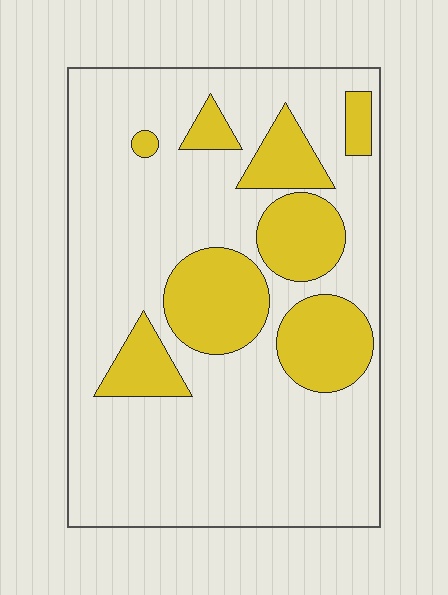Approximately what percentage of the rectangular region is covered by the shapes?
Approximately 25%.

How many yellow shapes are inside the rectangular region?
8.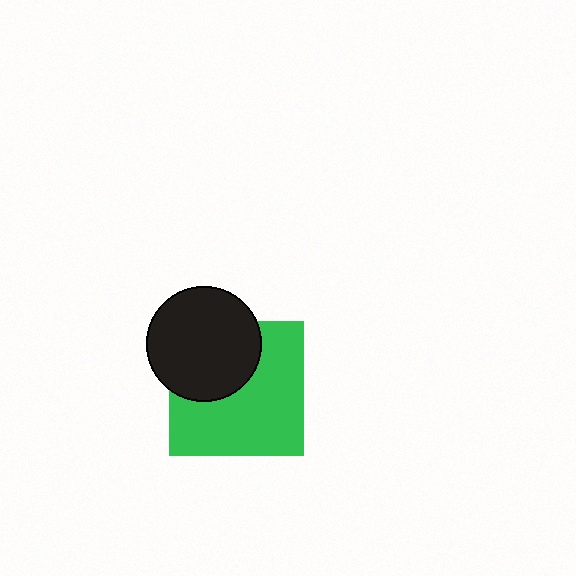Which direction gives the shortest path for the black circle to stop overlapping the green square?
Moving toward the upper-left gives the shortest separation.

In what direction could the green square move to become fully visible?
The green square could move toward the lower-right. That would shift it out from behind the black circle entirely.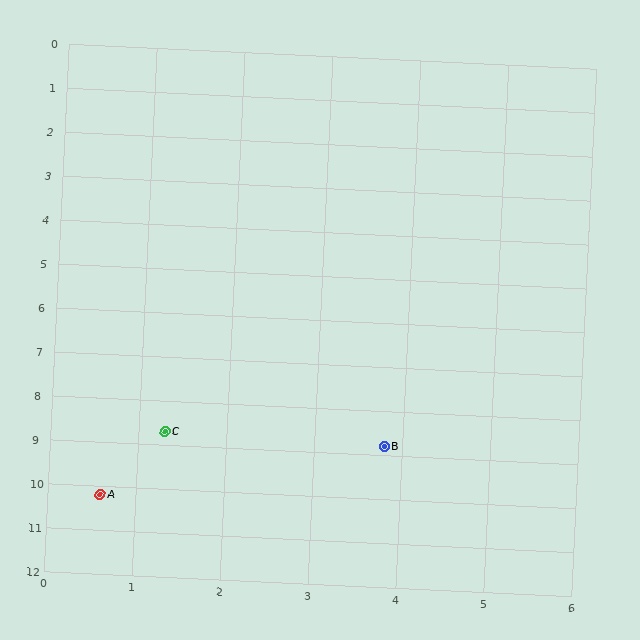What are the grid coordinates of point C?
Point C is at approximately (1.3, 8.7).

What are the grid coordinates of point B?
Point B is at approximately (3.8, 8.8).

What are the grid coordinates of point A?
Point A is at approximately (0.6, 10.2).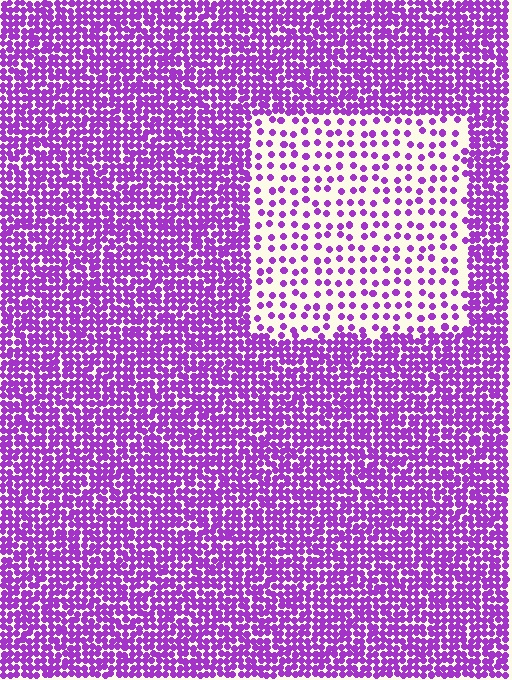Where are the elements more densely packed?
The elements are more densely packed outside the rectangle boundary.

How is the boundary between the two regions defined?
The boundary is defined by a change in element density (approximately 2.9x ratio). All elements are the same color, size, and shape.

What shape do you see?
I see a rectangle.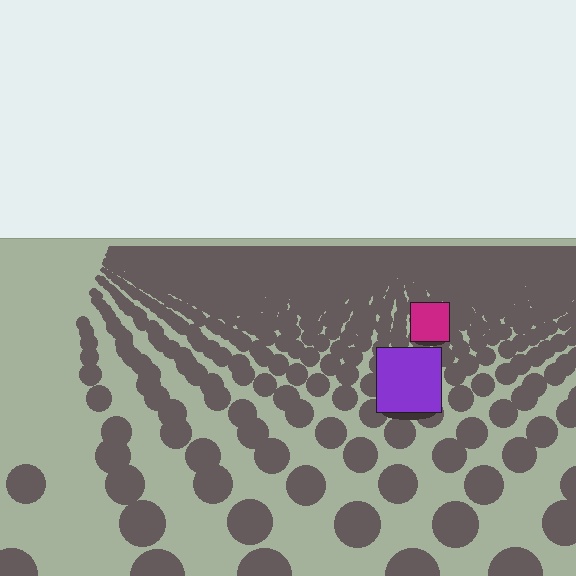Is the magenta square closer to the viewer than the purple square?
No. The purple square is closer — you can tell from the texture gradient: the ground texture is coarser near it.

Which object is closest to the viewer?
The purple square is closest. The texture marks near it are larger and more spread out.